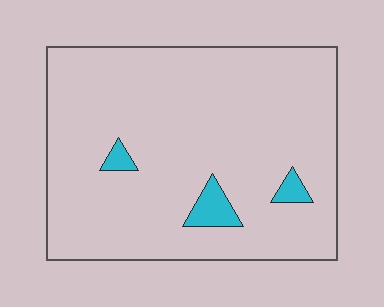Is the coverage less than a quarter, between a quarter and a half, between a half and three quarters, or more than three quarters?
Less than a quarter.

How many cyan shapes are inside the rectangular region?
3.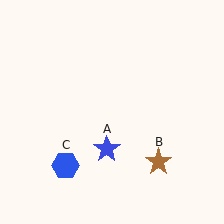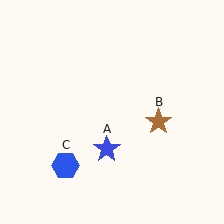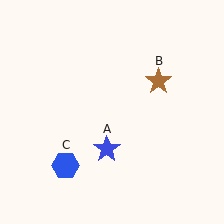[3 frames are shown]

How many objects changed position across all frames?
1 object changed position: brown star (object B).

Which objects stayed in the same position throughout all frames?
Blue star (object A) and blue hexagon (object C) remained stationary.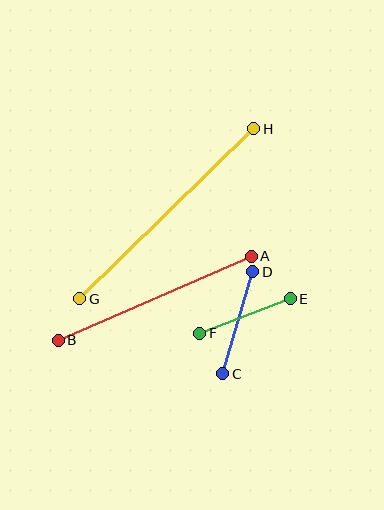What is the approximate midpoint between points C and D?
The midpoint is at approximately (238, 323) pixels.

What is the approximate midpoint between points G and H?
The midpoint is at approximately (167, 214) pixels.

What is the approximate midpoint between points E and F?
The midpoint is at approximately (245, 316) pixels.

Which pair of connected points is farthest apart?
Points G and H are farthest apart.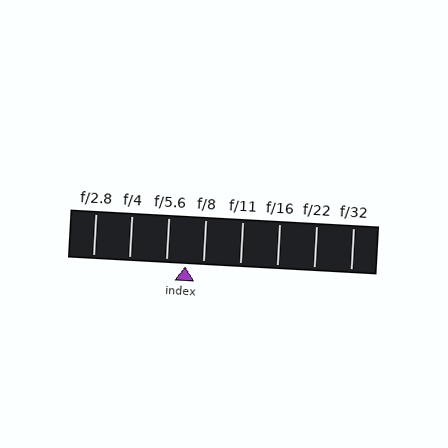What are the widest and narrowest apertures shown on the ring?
The widest aperture shown is f/2.8 and the narrowest is f/32.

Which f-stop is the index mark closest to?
The index mark is closest to f/5.6.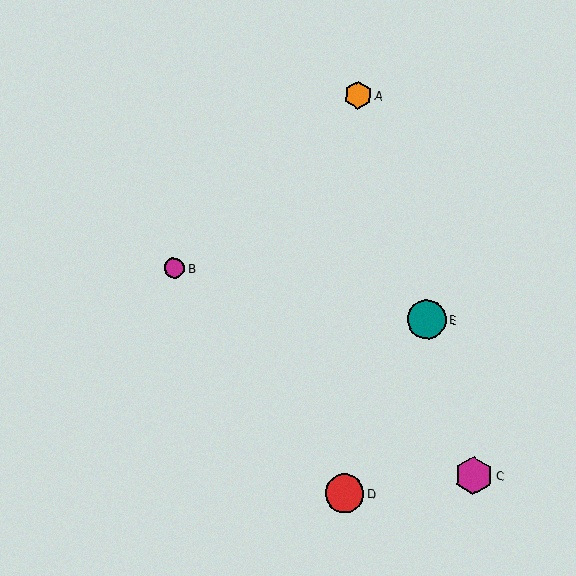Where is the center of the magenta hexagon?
The center of the magenta hexagon is at (474, 476).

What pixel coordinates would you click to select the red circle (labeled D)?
Click at (345, 493) to select the red circle D.